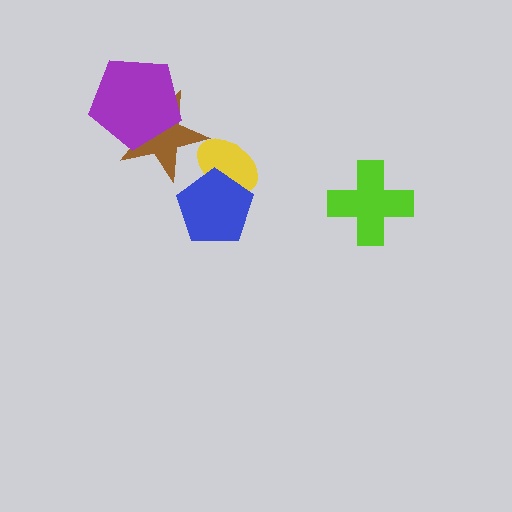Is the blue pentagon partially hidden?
No, no other shape covers it.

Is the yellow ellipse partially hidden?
Yes, it is partially covered by another shape.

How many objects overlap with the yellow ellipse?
2 objects overlap with the yellow ellipse.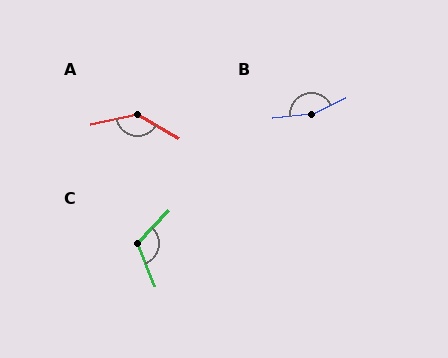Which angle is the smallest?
C, at approximately 114 degrees.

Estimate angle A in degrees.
Approximately 138 degrees.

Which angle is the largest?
B, at approximately 159 degrees.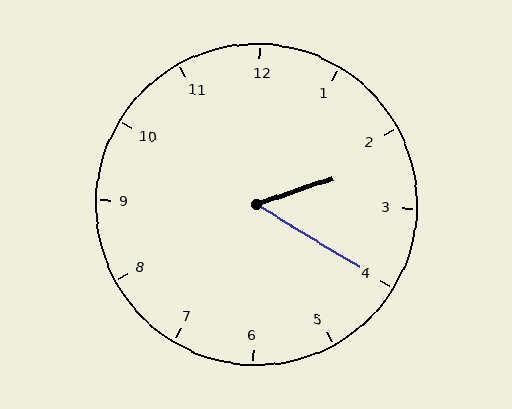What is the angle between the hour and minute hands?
Approximately 50 degrees.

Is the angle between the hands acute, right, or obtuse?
It is acute.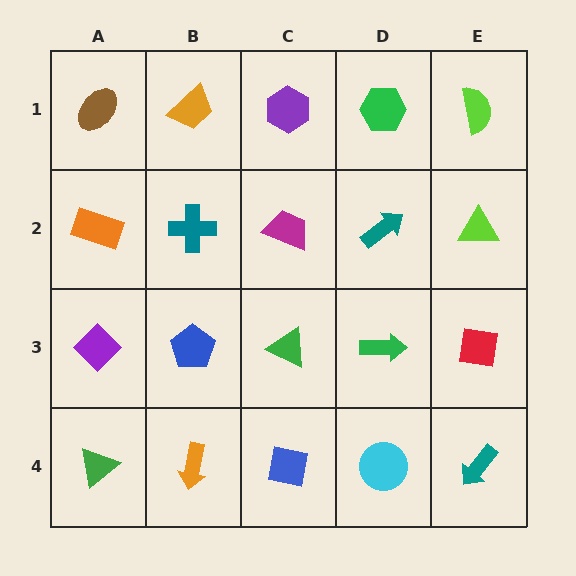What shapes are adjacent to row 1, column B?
A teal cross (row 2, column B), a brown ellipse (row 1, column A), a purple hexagon (row 1, column C).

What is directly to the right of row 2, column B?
A magenta trapezoid.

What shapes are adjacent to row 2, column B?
An orange trapezoid (row 1, column B), a blue pentagon (row 3, column B), an orange rectangle (row 2, column A), a magenta trapezoid (row 2, column C).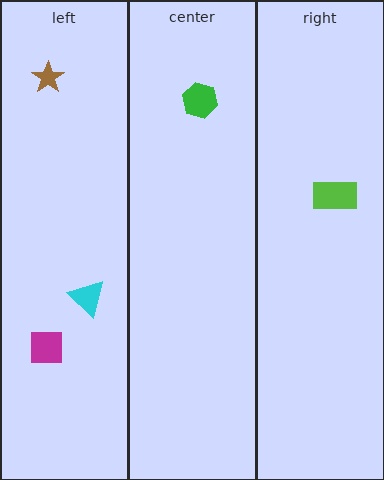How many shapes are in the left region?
3.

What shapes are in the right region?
The lime rectangle.